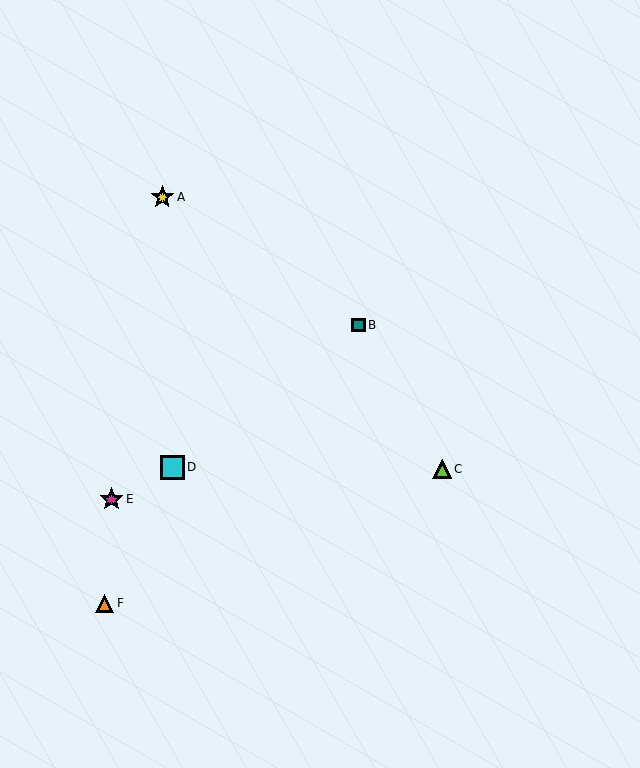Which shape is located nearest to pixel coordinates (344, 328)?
The teal square (labeled B) at (358, 325) is nearest to that location.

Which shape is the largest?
The cyan square (labeled D) is the largest.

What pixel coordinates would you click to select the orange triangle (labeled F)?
Click at (104, 603) to select the orange triangle F.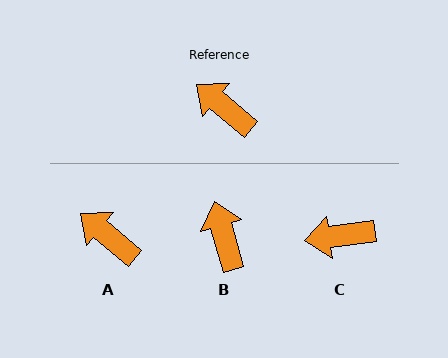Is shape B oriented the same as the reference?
No, it is off by about 34 degrees.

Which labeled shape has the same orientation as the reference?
A.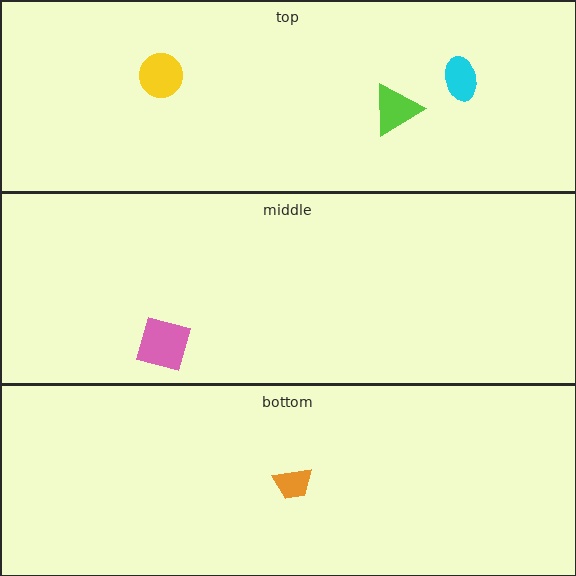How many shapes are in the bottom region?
1.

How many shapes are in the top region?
3.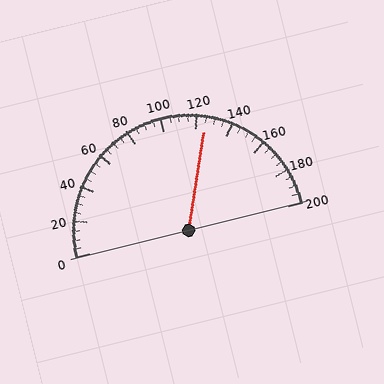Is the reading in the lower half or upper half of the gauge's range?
The reading is in the upper half of the range (0 to 200).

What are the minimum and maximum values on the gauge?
The gauge ranges from 0 to 200.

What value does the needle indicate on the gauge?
The needle indicates approximately 125.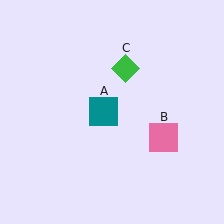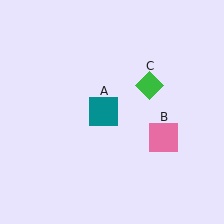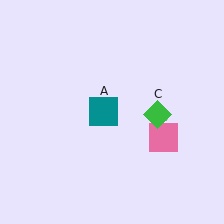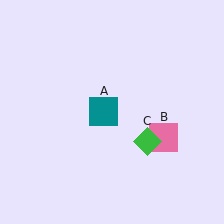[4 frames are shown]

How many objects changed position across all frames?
1 object changed position: green diamond (object C).